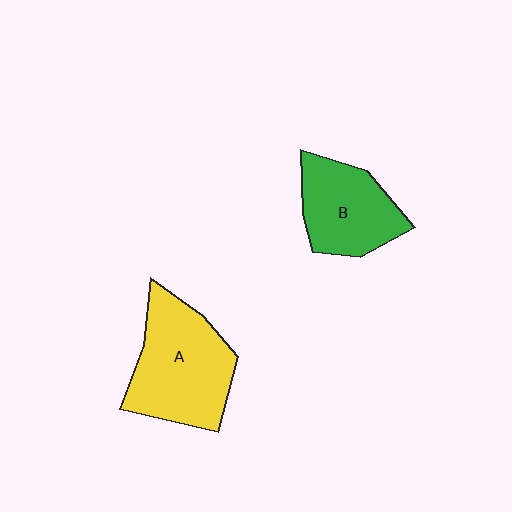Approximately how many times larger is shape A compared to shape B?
Approximately 1.4 times.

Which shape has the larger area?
Shape A (yellow).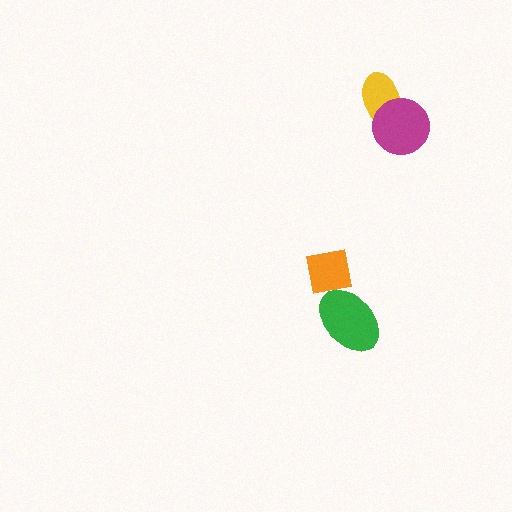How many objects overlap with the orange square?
1 object overlaps with the orange square.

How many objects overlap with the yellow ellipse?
1 object overlaps with the yellow ellipse.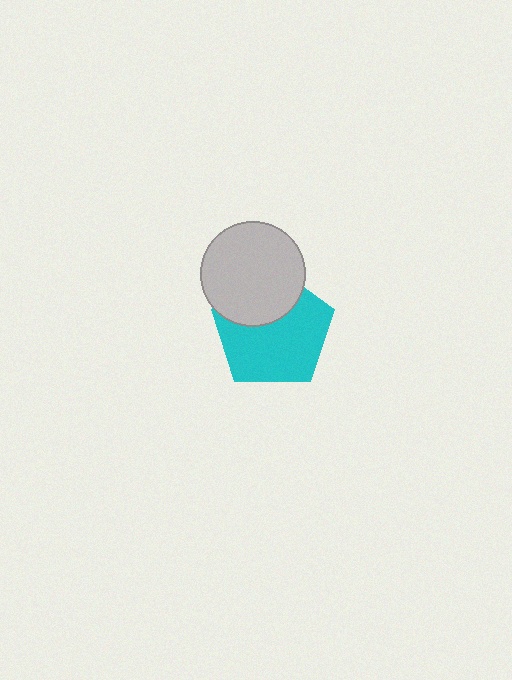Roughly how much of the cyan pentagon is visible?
Most of it is visible (roughly 67%).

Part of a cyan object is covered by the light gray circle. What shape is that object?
It is a pentagon.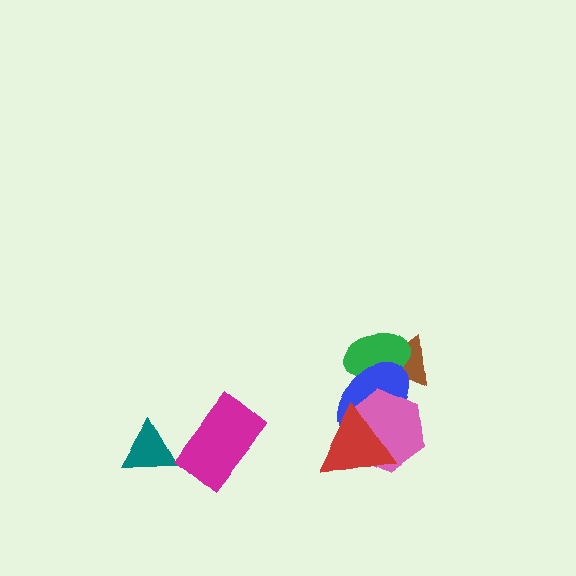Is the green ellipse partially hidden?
Yes, it is partially covered by another shape.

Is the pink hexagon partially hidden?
Yes, it is partially covered by another shape.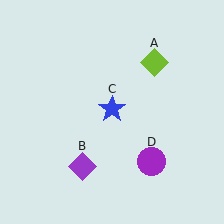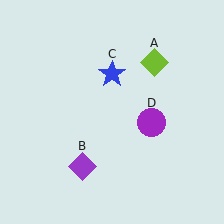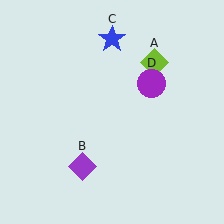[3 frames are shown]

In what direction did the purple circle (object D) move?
The purple circle (object D) moved up.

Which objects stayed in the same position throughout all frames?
Lime diamond (object A) and purple diamond (object B) remained stationary.